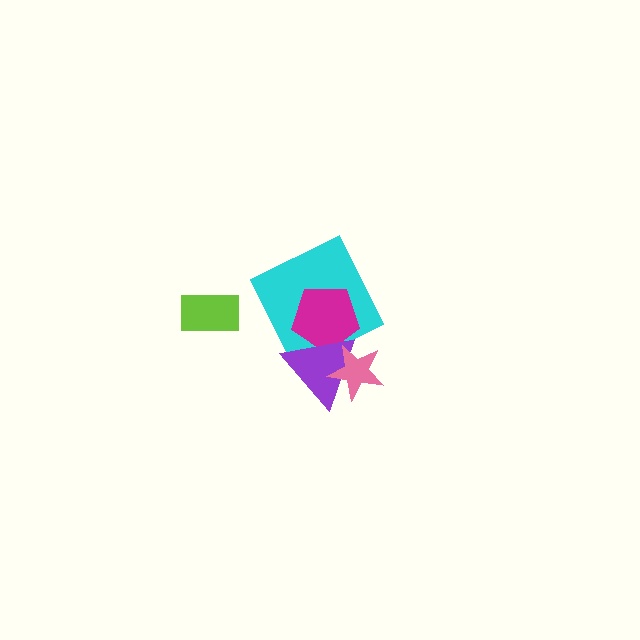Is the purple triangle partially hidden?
Yes, it is partially covered by another shape.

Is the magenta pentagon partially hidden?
Yes, it is partially covered by another shape.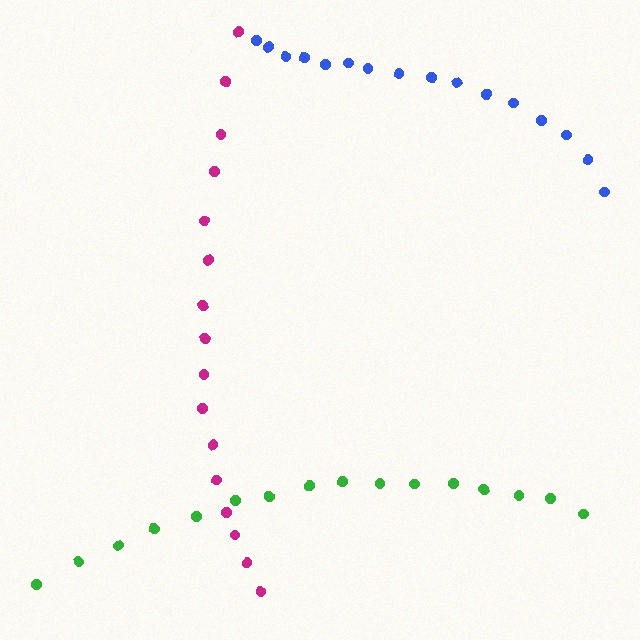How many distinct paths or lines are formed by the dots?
There are 3 distinct paths.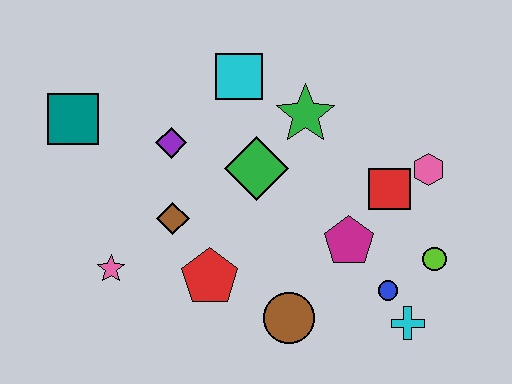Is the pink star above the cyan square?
No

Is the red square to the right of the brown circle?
Yes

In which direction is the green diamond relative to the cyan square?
The green diamond is below the cyan square.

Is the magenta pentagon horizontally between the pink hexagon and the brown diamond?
Yes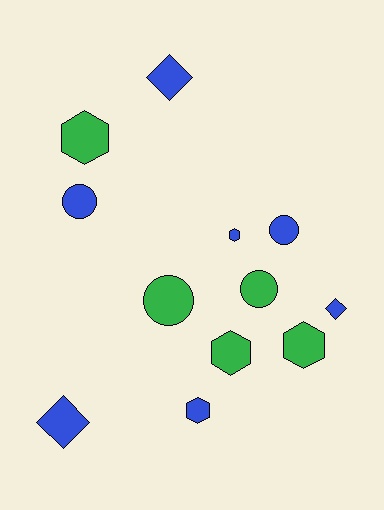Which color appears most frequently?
Blue, with 7 objects.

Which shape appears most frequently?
Hexagon, with 5 objects.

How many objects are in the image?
There are 12 objects.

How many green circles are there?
There are 2 green circles.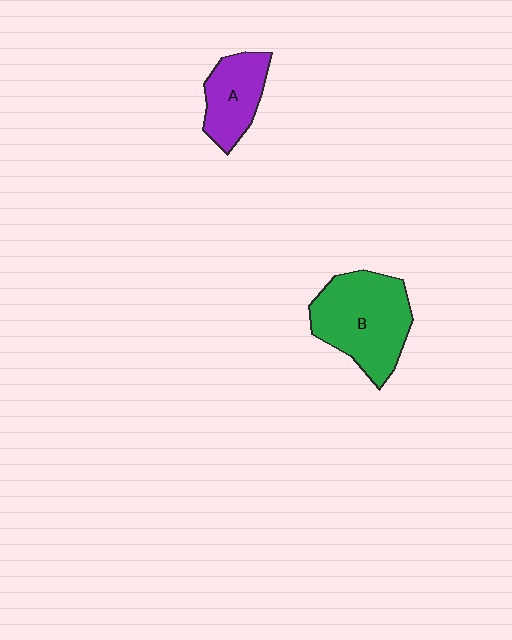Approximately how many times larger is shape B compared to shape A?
Approximately 1.7 times.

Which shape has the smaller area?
Shape A (purple).